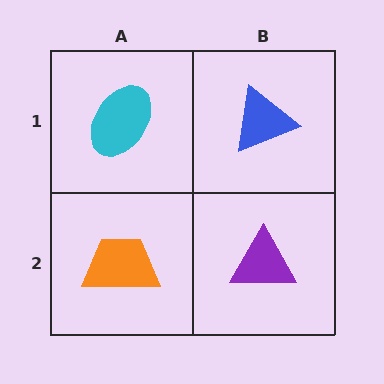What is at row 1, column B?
A blue triangle.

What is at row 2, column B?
A purple triangle.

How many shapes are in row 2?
2 shapes.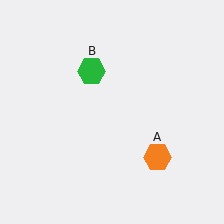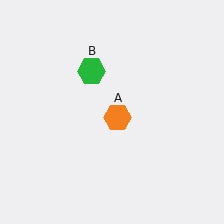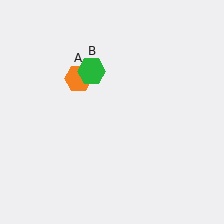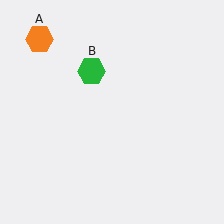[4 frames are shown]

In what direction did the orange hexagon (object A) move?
The orange hexagon (object A) moved up and to the left.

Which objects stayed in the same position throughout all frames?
Green hexagon (object B) remained stationary.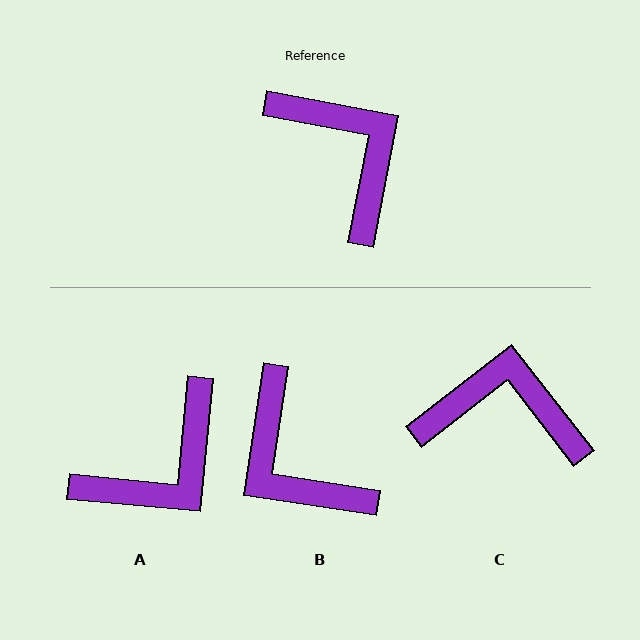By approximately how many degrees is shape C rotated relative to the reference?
Approximately 49 degrees counter-clockwise.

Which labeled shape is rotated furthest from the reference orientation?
B, about 178 degrees away.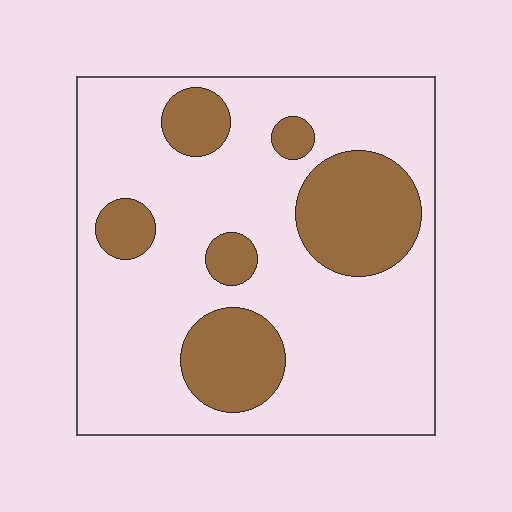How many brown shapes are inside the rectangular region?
6.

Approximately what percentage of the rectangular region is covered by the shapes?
Approximately 25%.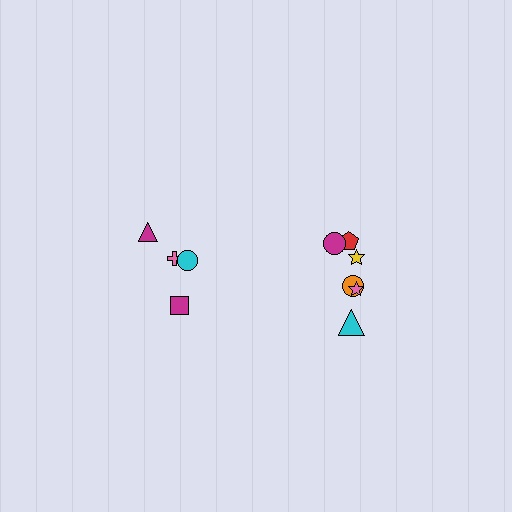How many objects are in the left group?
There are 4 objects.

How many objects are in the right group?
There are 6 objects.